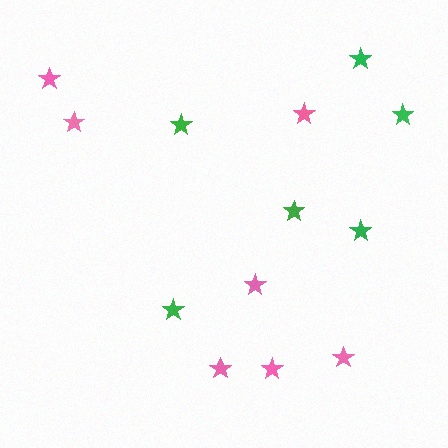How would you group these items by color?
There are 2 groups: one group of pink stars (7) and one group of green stars (6).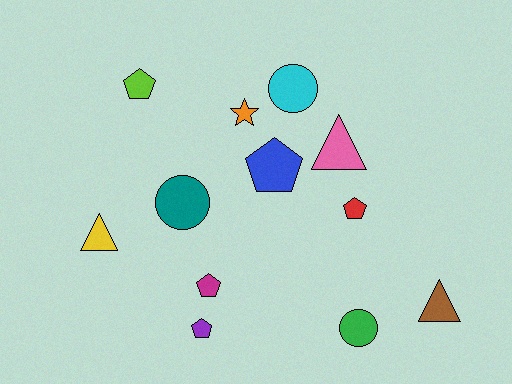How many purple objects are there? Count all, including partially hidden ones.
There is 1 purple object.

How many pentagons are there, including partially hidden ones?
There are 5 pentagons.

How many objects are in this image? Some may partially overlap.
There are 12 objects.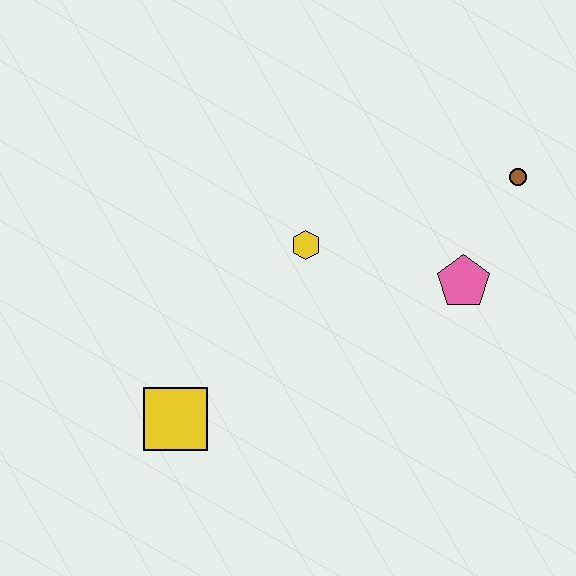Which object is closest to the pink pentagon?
The brown circle is closest to the pink pentagon.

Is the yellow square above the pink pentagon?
No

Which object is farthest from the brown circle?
The yellow square is farthest from the brown circle.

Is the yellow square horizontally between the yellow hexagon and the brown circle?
No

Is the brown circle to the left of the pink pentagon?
No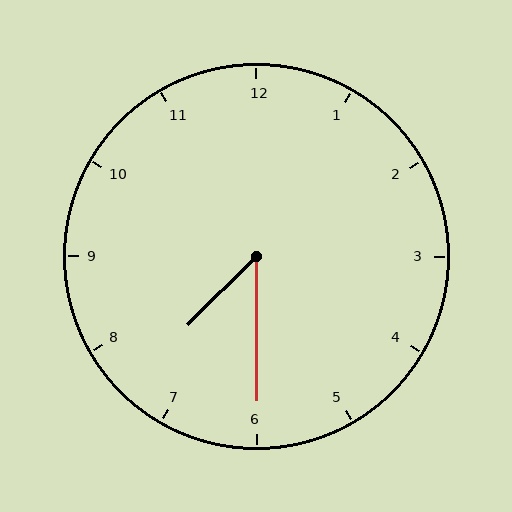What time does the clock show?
7:30.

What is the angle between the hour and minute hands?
Approximately 45 degrees.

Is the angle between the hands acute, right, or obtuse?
It is acute.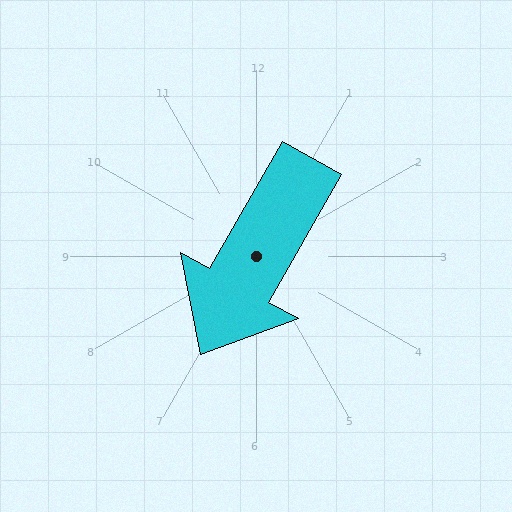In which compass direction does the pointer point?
Southwest.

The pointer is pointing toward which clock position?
Roughly 7 o'clock.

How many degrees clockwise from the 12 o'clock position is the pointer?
Approximately 210 degrees.